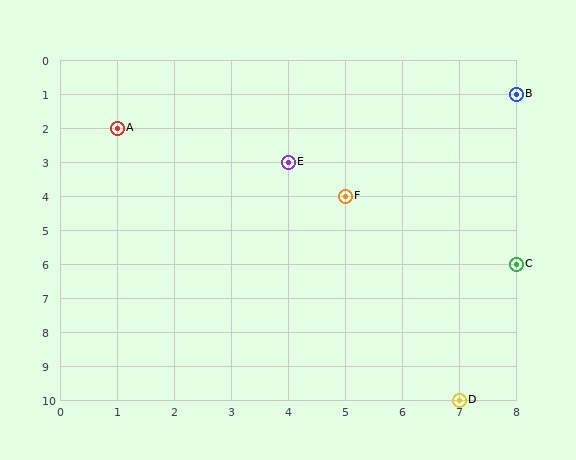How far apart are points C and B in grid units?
Points C and B are 5 rows apart.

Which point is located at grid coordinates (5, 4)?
Point F is at (5, 4).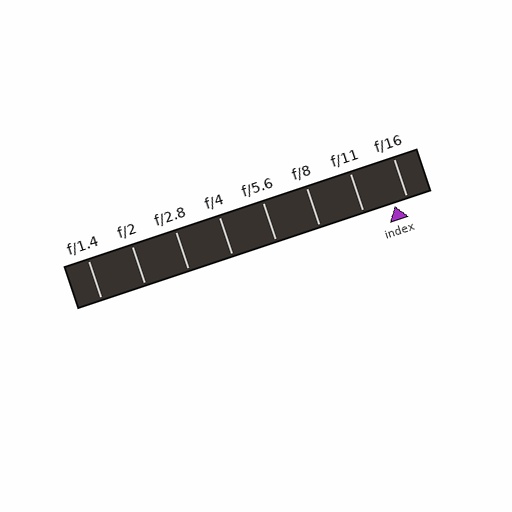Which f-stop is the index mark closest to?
The index mark is closest to f/16.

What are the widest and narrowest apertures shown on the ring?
The widest aperture shown is f/1.4 and the narrowest is f/16.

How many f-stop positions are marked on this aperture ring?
There are 8 f-stop positions marked.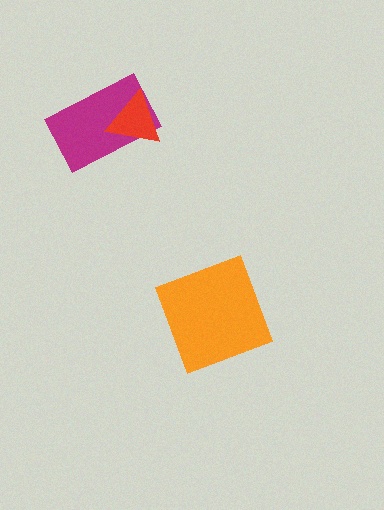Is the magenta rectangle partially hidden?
Yes, it is partially covered by another shape.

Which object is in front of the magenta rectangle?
The red triangle is in front of the magenta rectangle.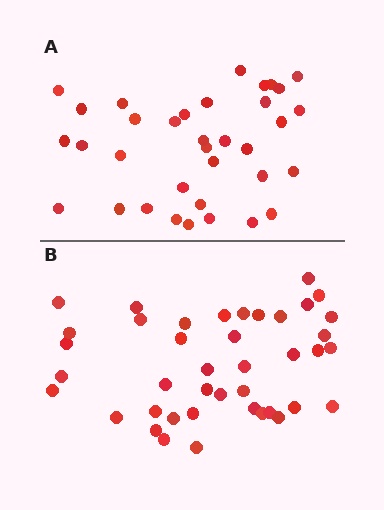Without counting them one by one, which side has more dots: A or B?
Region B (the bottom region) has more dots.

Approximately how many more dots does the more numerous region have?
Region B has about 6 more dots than region A.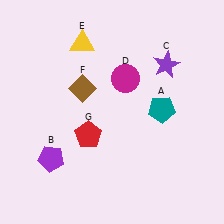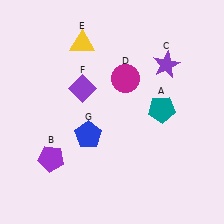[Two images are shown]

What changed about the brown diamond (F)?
In Image 1, F is brown. In Image 2, it changed to purple.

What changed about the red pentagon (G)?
In Image 1, G is red. In Image 2, it changed to blue.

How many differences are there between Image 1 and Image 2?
There are 2 differences between the two images.